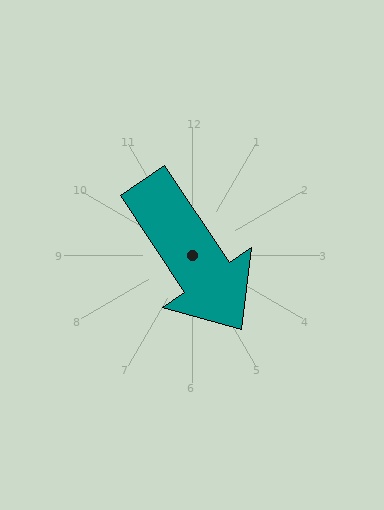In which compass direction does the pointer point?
Southeast.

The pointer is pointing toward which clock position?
Roughly 5 o'clock.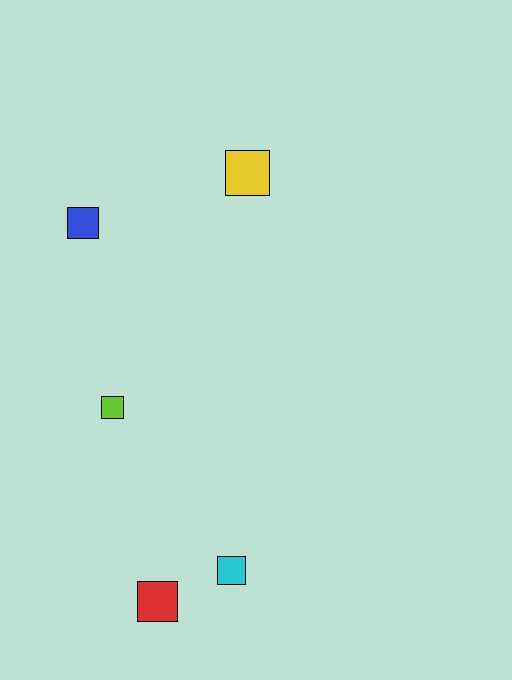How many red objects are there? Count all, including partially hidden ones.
There is 1 red object.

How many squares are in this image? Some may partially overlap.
There are 5 squares.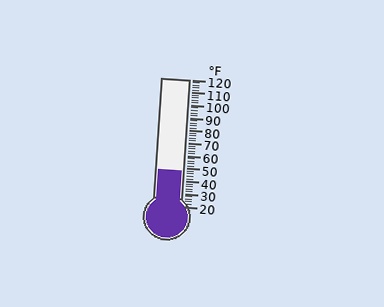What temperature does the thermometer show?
The thermometer shows approximately 48°F.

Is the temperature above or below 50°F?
The temperature is below 50°F.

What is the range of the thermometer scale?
The thermometer scale ranges from 20°F to 120°F.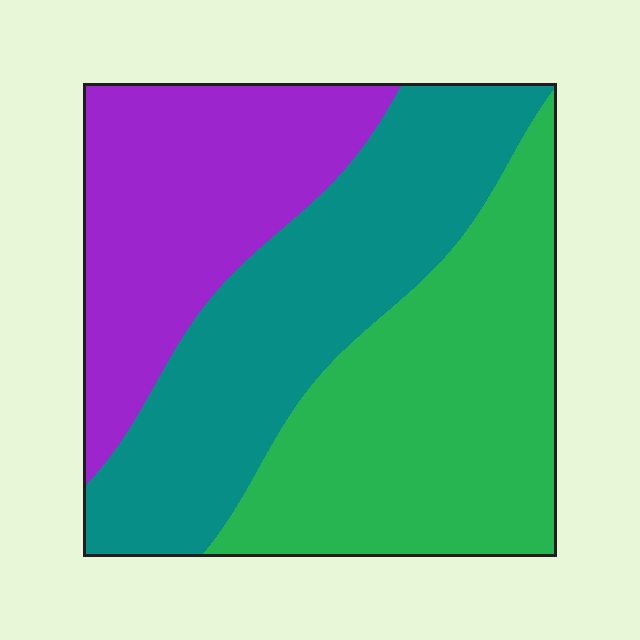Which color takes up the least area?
Purple, at roughly 30%.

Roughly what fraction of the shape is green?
Green covers about 35% of the shape.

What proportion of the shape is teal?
Teal takes up about one third (1/3) of the shape.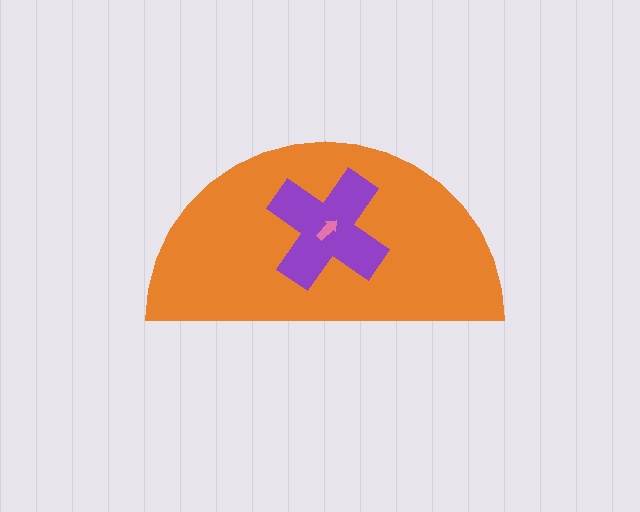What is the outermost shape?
The orange semicircle.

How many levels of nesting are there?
3.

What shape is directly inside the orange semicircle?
The purple cross.